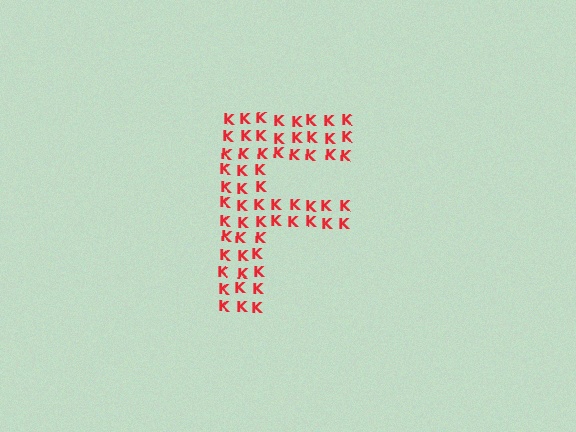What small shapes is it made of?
It is made of small letter K's.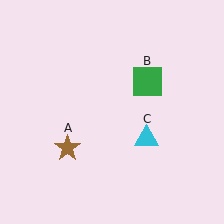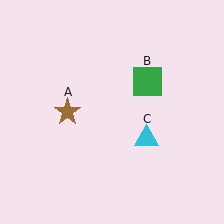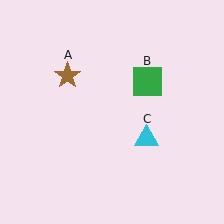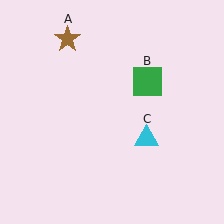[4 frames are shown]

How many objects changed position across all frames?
1 object changed position: brown star (object A).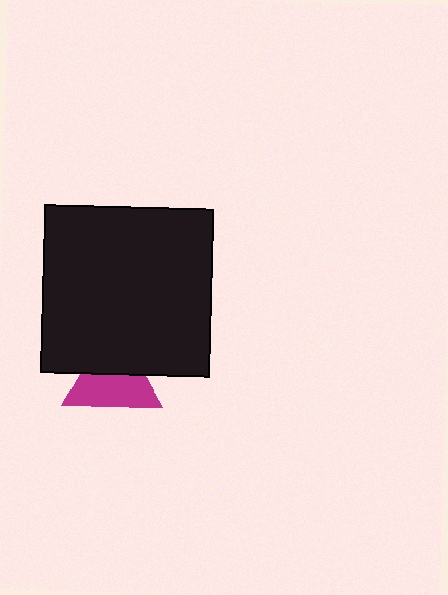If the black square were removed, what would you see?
You would see the complete magenta triangle.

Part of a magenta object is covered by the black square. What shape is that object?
It is a triangle.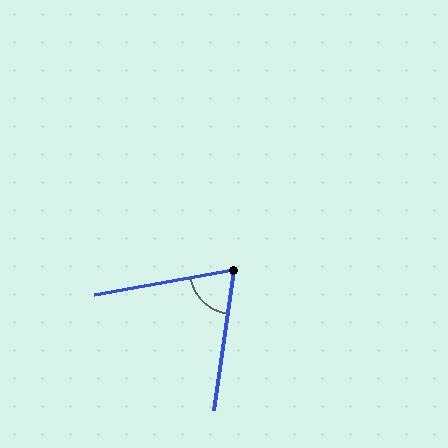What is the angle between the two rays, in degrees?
Approximately 72 degrees.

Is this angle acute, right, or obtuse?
It is acute.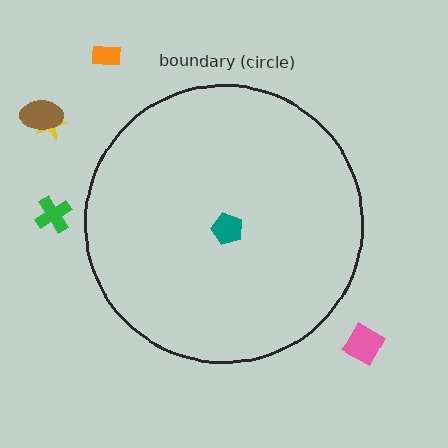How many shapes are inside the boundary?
1 inside, 5 outside.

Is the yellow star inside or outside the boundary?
Outside.